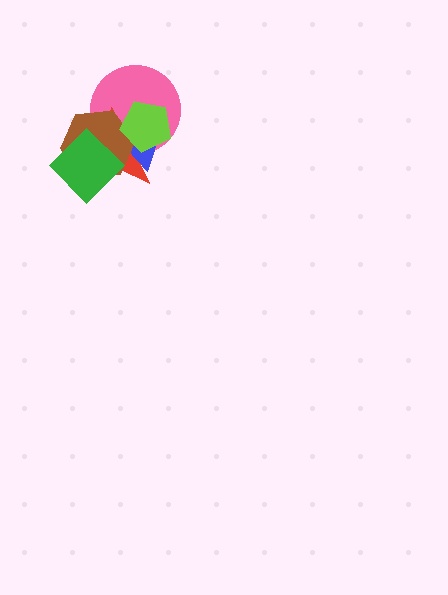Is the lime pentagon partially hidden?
No, no other shape covers it.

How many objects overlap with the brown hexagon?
5 objects overlap with the brown hexagon.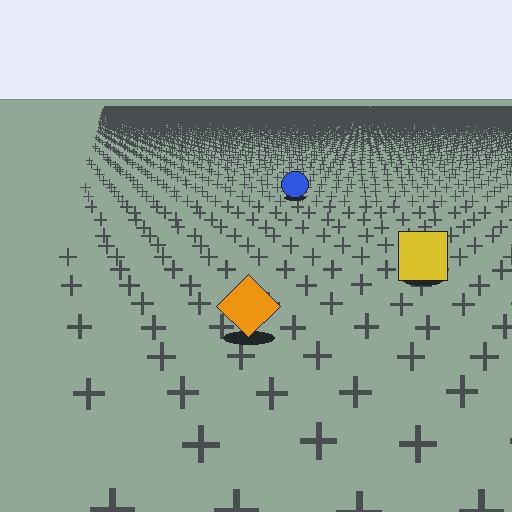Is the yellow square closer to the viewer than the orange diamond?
No. The orange diamond is closer — you can tell from the texture gradient: the ground texture is coarser near it.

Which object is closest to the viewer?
The orange diamond is closest. The texture marks near it are larger and more spread out.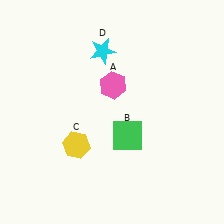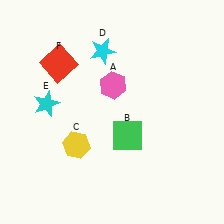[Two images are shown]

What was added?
A cyan star (E), a red square (F) were added in Image 2.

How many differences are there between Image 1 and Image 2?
There are 2 differences between the two images.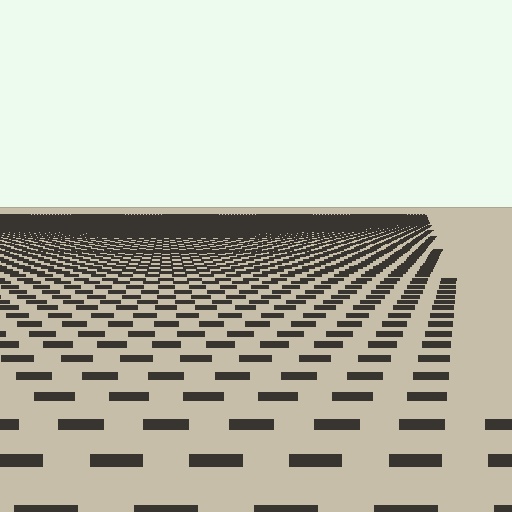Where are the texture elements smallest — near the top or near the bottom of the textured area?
Near the top.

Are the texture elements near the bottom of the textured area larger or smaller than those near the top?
Larger. Near the bottom, elements are closer to the viewer and appear at a bigger on-screen size.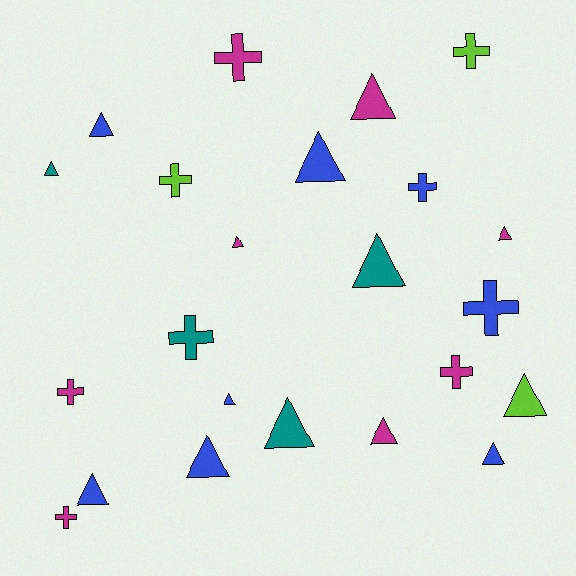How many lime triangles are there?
There is 1 lime triangle.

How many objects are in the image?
There are 23 objects.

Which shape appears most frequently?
Triangle, with 14 objects.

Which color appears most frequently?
Blue, with 8 objects.